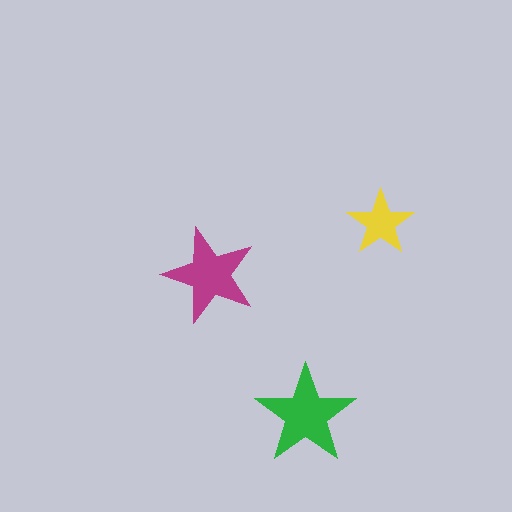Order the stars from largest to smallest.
the green one, the magenta one, the yellow one.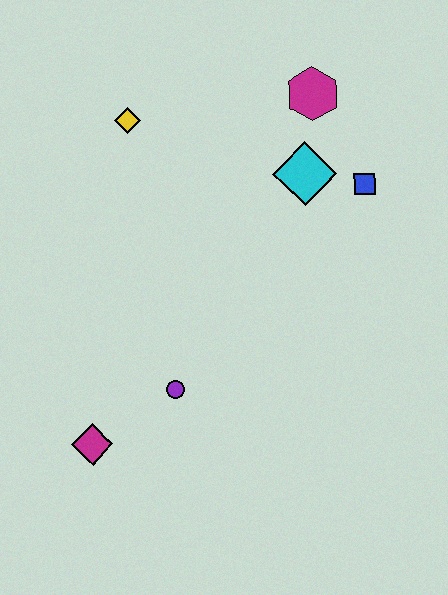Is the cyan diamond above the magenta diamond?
Yes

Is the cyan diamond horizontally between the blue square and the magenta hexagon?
No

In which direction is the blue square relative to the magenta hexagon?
The blue square is below the magenta hexagon.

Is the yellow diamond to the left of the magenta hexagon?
Yes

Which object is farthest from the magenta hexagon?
The magenta diamond is farthest from the magenta hexagon.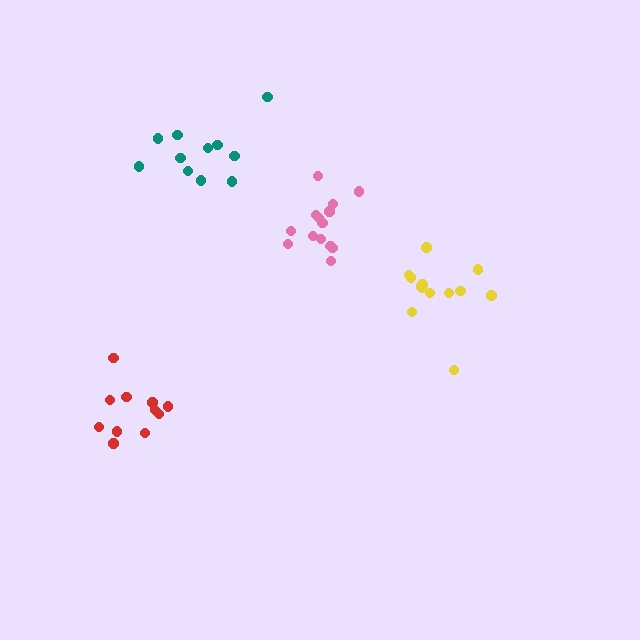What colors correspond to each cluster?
The clusters are colored: yellow, teal, red, pink.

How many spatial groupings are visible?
There are 4 spatial groupings.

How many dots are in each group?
Group 1: 13 dots, Group 2: 12 dots, Group 3: 11 dots, Group 4: 14 dots (50 total).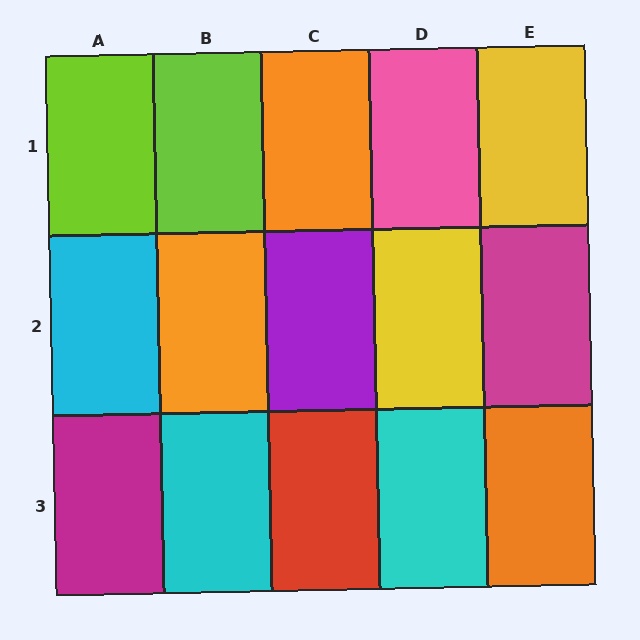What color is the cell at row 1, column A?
Lime.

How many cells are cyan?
3 cells are cyan.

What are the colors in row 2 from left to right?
Cyan, orange, purple, yellow, magenta.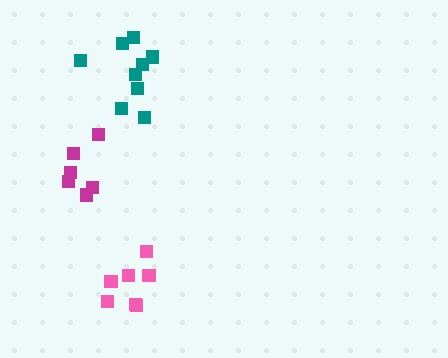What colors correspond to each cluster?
The clusters are colored: teal, pink, magenta.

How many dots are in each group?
Group 1: 9 dots, Group 2: 7 dots, Group 3: 6 dots (22 total).